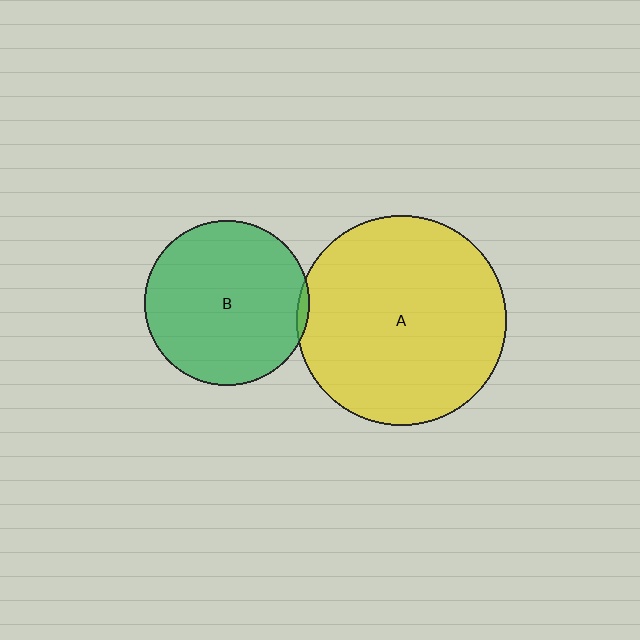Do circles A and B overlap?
Yes.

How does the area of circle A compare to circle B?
Approximately 1.6 times.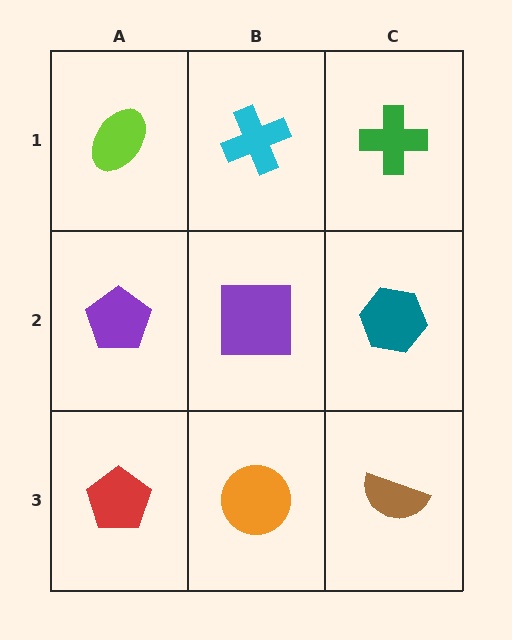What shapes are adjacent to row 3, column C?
A teal hexagon (row 2, column C), an orange circle (row 3, column B).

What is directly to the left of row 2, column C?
A purple square.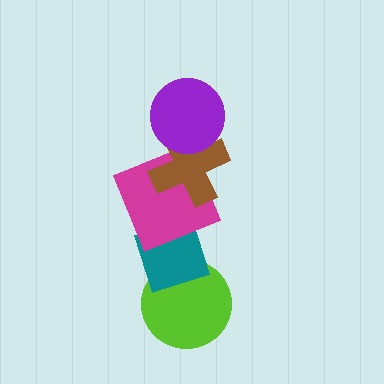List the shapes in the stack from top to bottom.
From top to bottom: the purple circle, the brown cross, the magenta square, the teal diamond, the lime circle.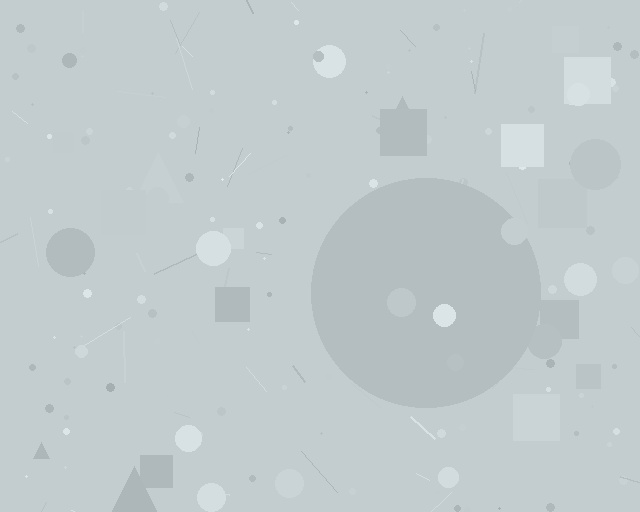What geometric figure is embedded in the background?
A circle is embedded in the background.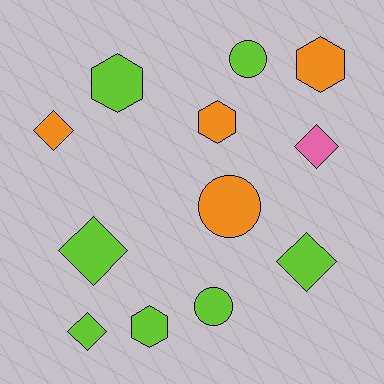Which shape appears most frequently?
Diamond, with 5 objects.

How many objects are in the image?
There are 12 objects.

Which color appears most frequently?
Lime, with 7 objects.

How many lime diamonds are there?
There are 3 lime diamonds.